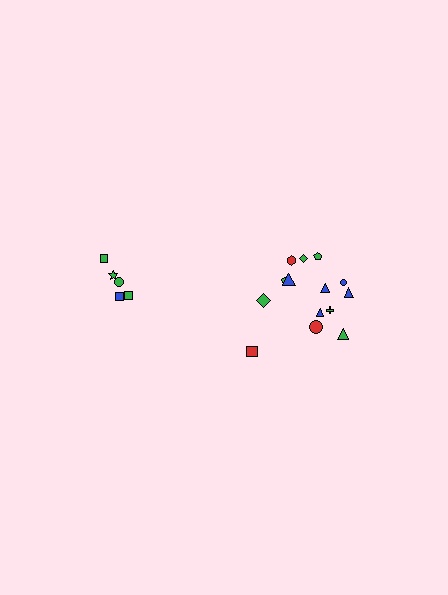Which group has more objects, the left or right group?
The right group.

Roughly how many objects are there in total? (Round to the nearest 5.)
Roughly 20 objects in total.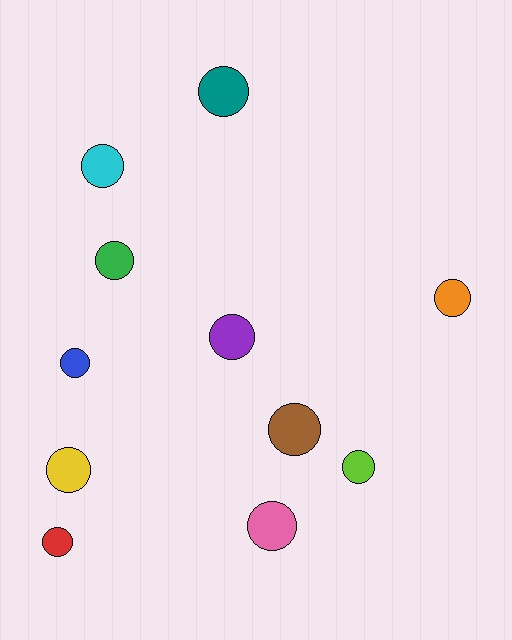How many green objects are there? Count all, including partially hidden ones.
There is 1 green object.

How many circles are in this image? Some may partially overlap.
There are 11 circles.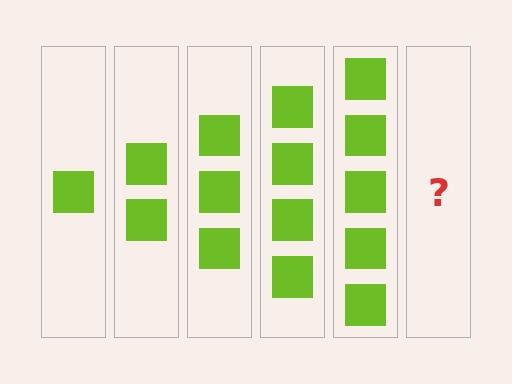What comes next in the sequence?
The next element should be 6 squares.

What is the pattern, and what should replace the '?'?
The pattern is that each step adds one more square. The '?' should be 6 squares.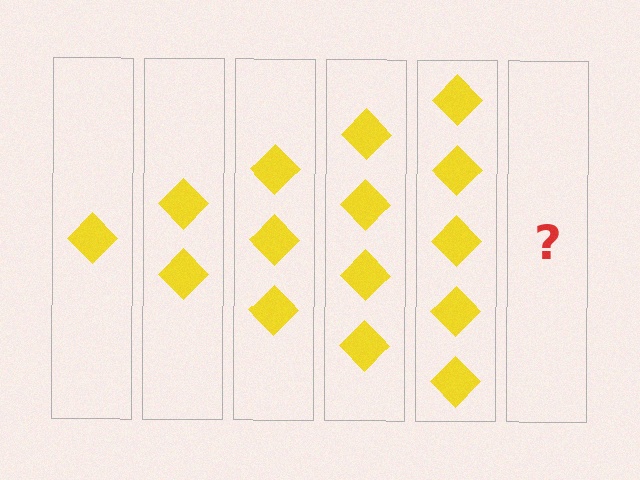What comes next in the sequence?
The next element should be 6 diamonds.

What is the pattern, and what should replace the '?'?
The pattern is that each step adds one more diamond. The '?' should be 6 diamonds.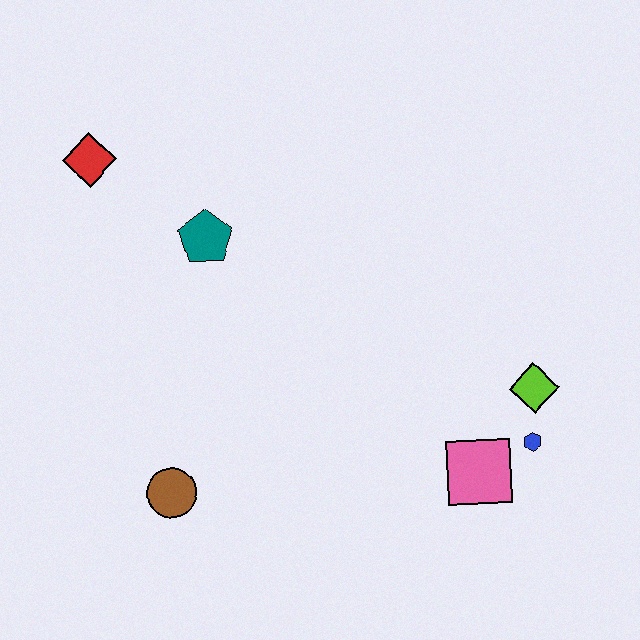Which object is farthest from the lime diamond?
The red diamond is farthest from the lime diamond.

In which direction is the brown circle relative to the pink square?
The brown circle is to the left of the pink square.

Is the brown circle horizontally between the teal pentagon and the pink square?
No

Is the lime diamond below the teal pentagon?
Yes